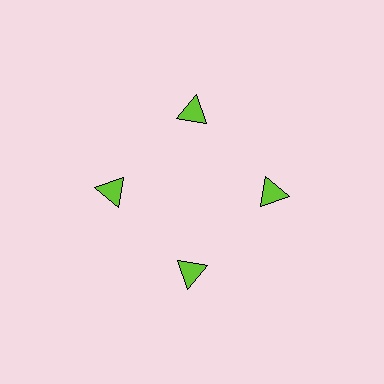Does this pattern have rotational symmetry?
Yes, this pattern has 4-fold rotational symmetry. It looks the same after rotating 90 degrees around the center.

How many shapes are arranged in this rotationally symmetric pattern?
There are 4 shapes, arranged in 4 groups of 1.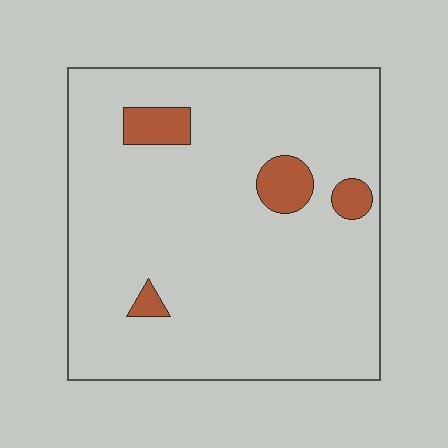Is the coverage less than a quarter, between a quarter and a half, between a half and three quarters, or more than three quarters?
Less than a quarter.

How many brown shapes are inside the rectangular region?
4.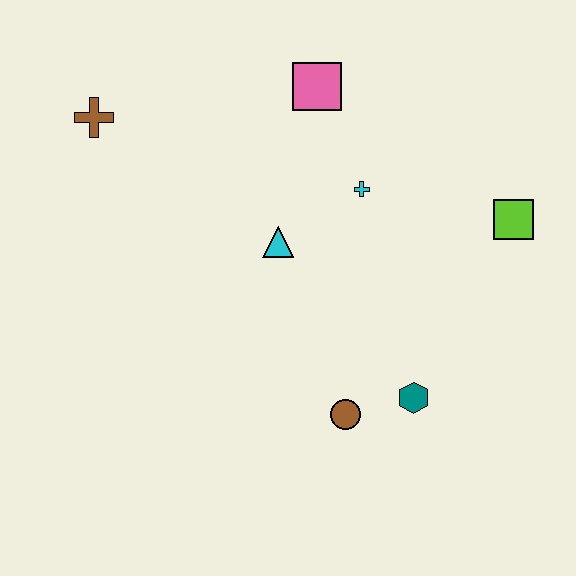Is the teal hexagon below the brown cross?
Yes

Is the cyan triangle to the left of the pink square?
Yes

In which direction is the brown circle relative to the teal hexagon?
The brown circle is to the left of the teal hexagon.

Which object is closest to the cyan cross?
The cyan triangle is closest to the cyan cross.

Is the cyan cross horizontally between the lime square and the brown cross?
Yes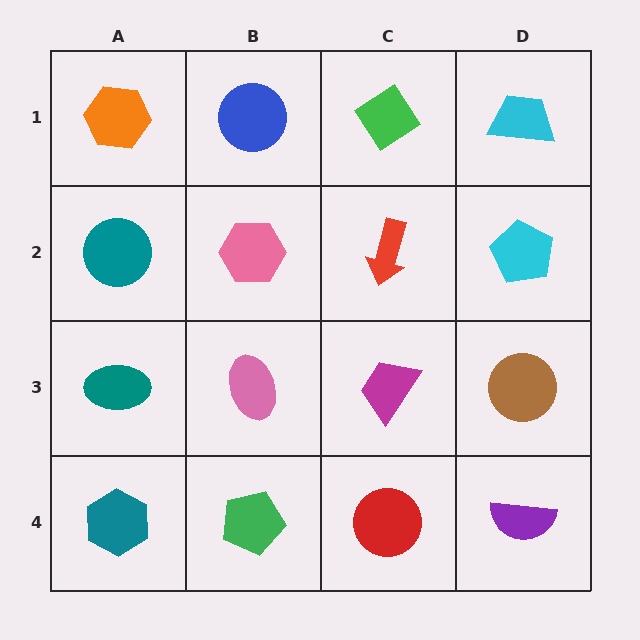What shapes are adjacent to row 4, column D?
A brown circle (row 3, column D), a red circle (row 4, column C).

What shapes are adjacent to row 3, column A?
A teal circle (row 2, column A), a teal hexagon (row 4, column A), a pink ellipse (row 3, column B).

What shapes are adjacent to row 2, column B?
A blue circle (row 1, column B), a pink ellipse (row 3, column B), a teal circle (row 2, column A), a red arrow (row 2, column C).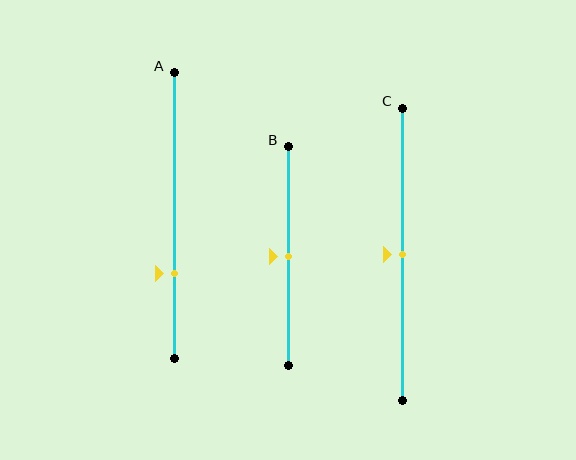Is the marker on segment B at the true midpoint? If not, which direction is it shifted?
Yes, the marker on segment B is at the true midpoint.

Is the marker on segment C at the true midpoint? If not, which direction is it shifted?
Yes, the marker on segment C is at the true midpoint.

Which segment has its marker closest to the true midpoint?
Segment B has its marker closest to the true midpoint.